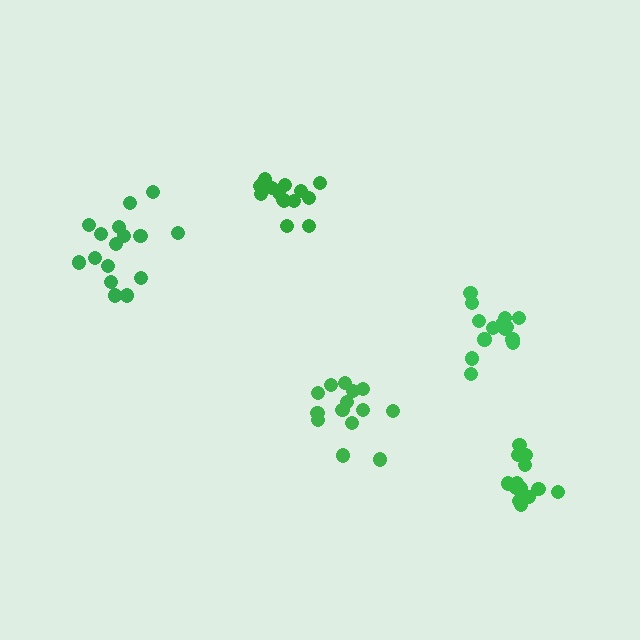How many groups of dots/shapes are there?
There are 5 groups.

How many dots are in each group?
Group 1: 16 dots, Group 2: 14 dots, Group 3: 15 dots, Group 4: 14 dots, Group 5: 13 dots (72 total).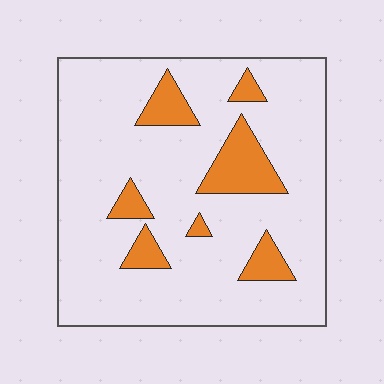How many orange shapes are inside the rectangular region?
7.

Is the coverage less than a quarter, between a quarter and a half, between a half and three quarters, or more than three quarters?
Less than a quarter.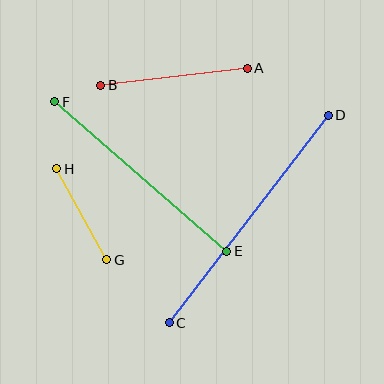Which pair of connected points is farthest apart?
Points C and D are farthest apart.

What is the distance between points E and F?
The distance is approximately 228 pixels.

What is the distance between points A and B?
The distance is approximately 148 pixels.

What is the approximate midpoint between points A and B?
The midpoint is at approximately (174, 77) pixels.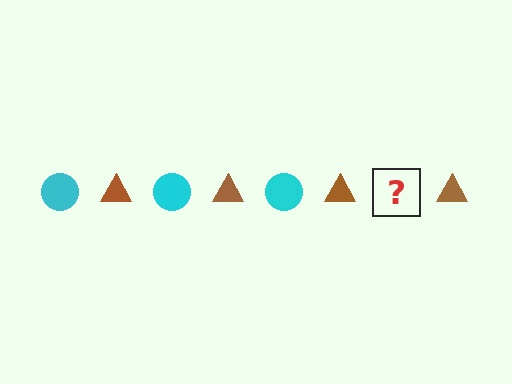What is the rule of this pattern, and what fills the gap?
The rule is that the pattern alternates between cyan circle and brown triangle. The gap should be filled with a cyan circle.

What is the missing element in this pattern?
The missing element is a cyan circle.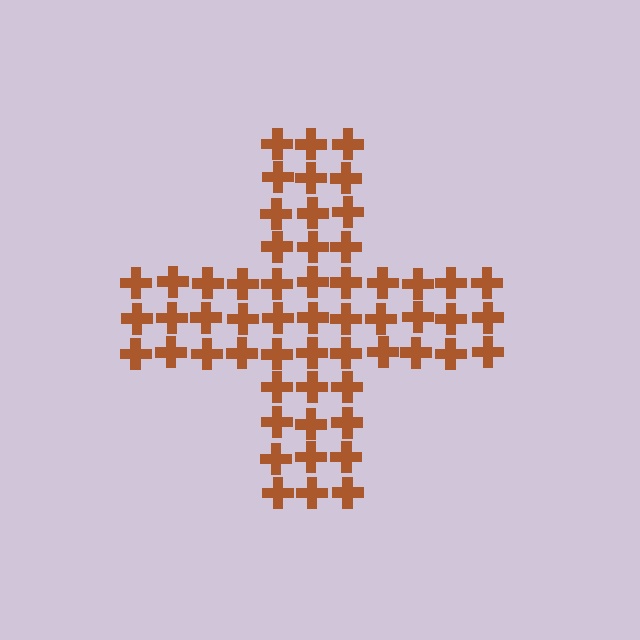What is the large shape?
The large shape is a cross.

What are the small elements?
The small elements are crosses.